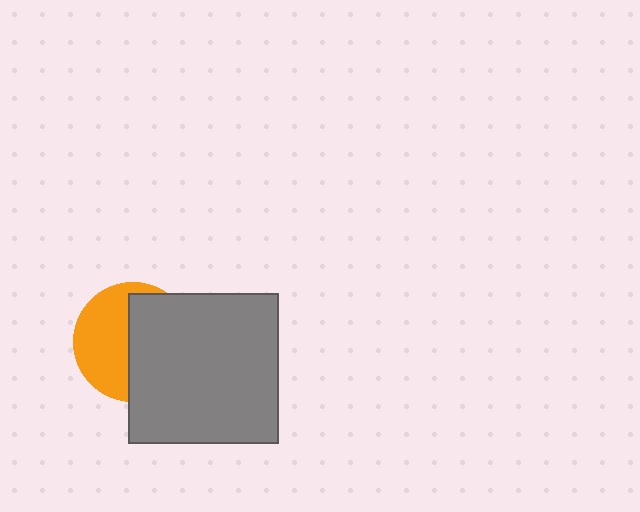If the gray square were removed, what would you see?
You would see the complete orange circle.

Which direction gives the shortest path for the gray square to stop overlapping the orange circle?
Moving right gives the shortest separation.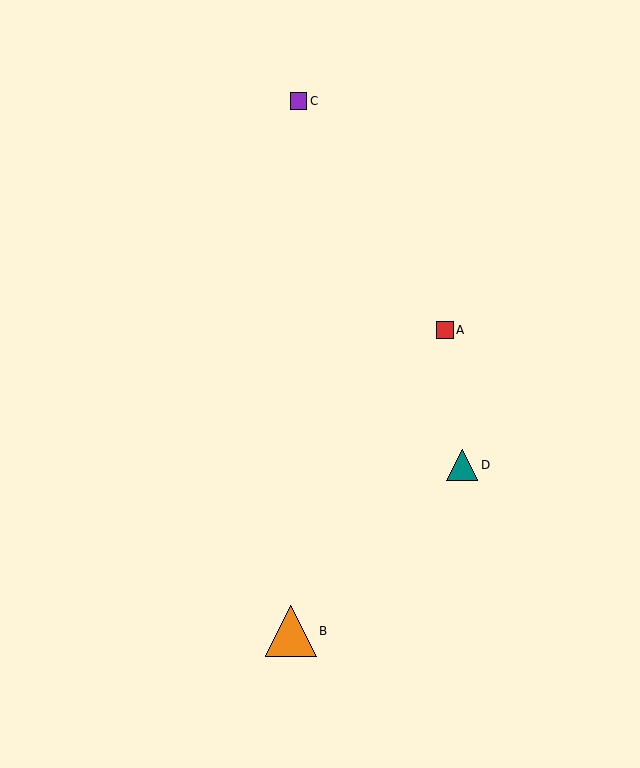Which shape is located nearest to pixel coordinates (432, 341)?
The red square (labeled A) at (445, 330) is nearest to that location.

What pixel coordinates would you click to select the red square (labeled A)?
Click at (445, 330) to select the red square A.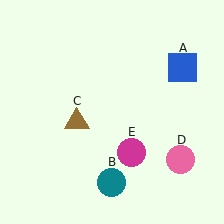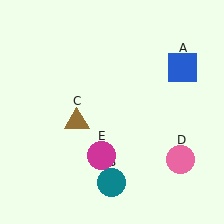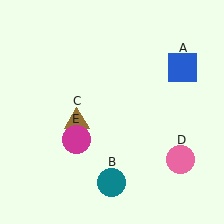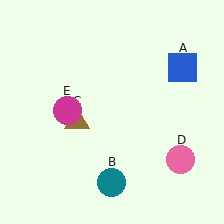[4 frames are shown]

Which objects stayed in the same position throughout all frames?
Blue square (object A) and teal circle (object B) and brown triangle (object C) and pink circle (object D) remained stationary.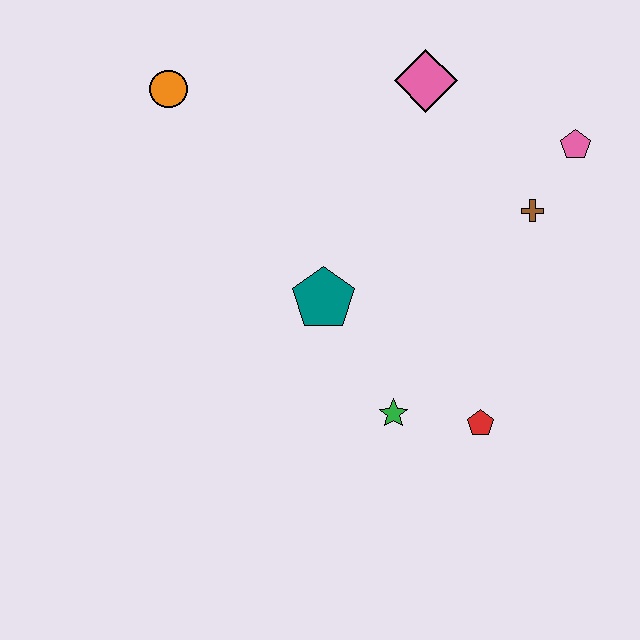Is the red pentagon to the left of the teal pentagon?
No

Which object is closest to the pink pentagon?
The brown cross is closest to the pink pentagon.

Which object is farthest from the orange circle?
The red pentagon is farthest from the orange circle.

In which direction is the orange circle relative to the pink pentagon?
The orange circle is to the left of the pink pentagon.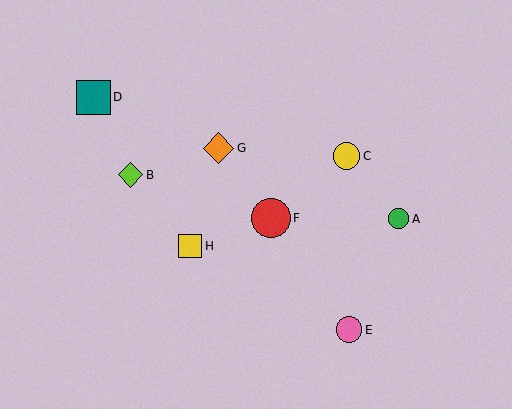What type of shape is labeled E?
Shape E is a pink circle.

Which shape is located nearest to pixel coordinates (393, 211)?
The green circle (labeled A) at (399, 219) is nearest to that location.